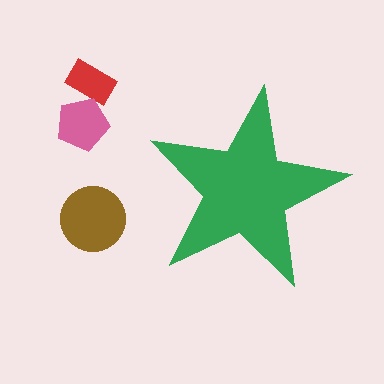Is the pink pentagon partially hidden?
No, the pink pentagon is fully visible.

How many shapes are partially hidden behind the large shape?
0 shapes are partially hidden.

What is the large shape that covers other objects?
A green star.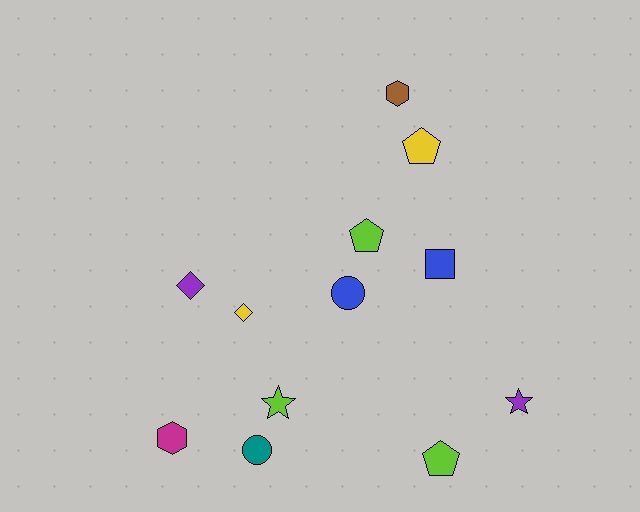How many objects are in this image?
There are 12 objects.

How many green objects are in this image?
There are no green objects.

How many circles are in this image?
There are 2 circles.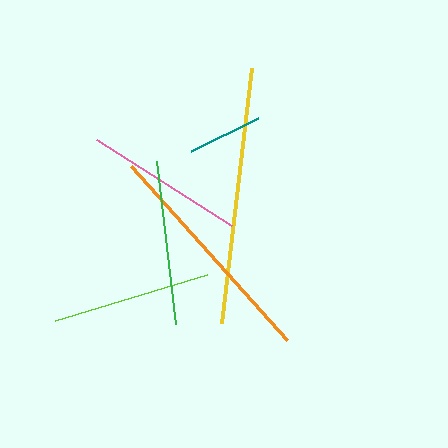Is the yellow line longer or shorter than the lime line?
The yellow line is longer than the lime line.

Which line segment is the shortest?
The teal line is the shortest at approximately 75 pixels.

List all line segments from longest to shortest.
From longest to shortest: yellow, orange, green, pink, lime, teal.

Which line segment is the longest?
The yellow line is the longest at approximately 257 pixels.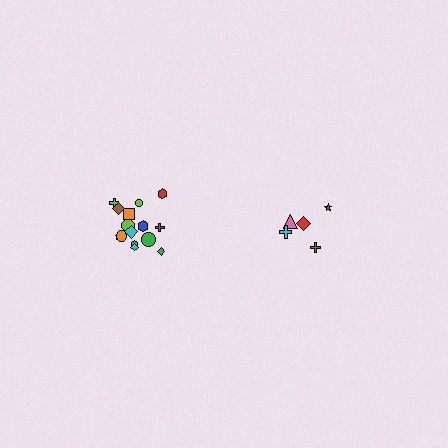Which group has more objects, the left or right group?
The left group.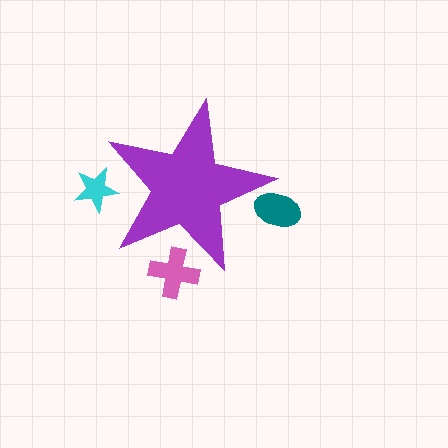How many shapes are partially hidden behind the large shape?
3 shapes are partially hidden.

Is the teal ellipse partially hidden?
Yes, the teal ellipse is partially hidden behind the purple star.